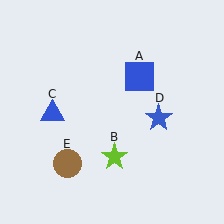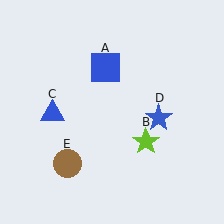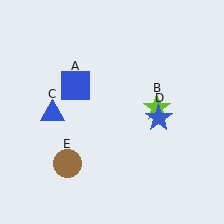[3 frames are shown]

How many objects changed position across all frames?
2 objects changed position: blue square (object A), lime star (object B).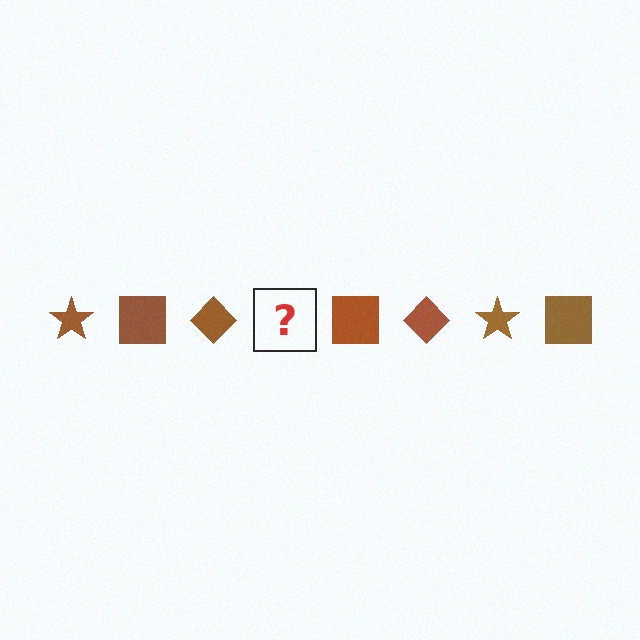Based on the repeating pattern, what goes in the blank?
The blank should be a brown star.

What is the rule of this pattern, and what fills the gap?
The rule is that the pattern cycles through star, square, diamond shapes in brown. The gap should be filled with a brown star.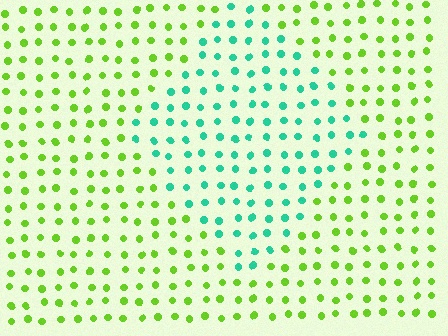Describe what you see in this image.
The image is filled with small lime elements in a uniform arrangement. A diamond-shaped region is visible where the elements are tinted to a slightly different hue, forming a subtle color boundary.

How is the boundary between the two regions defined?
The boundary is defined purely by a slight shift in hue (about 65 degrees). Spacing, size, and orientation are identical on both sides.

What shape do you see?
I see a diamond.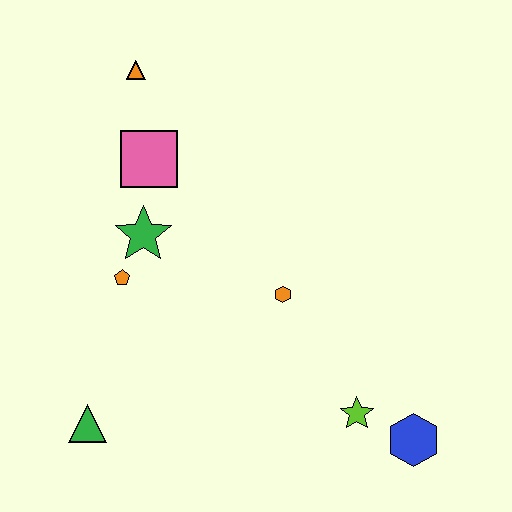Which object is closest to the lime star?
The blue hexagon is closest to the lime star.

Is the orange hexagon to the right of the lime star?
No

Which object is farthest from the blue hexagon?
The orange triangle is farthest from the blue hexagon.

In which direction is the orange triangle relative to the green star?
The orange triangle is above the green star.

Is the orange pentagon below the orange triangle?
Yes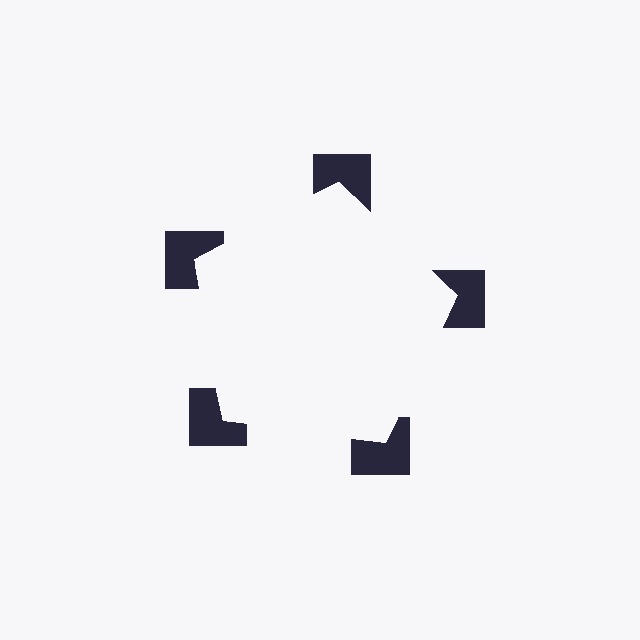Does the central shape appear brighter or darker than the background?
It typically appears slightly brighter than the background, even though no actual brightness change is drawn.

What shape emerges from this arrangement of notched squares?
An illusory pentagon — its edges are inferred from the aligned wedge cuts in the notched squares, not physically drawn.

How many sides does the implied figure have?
5 sides.